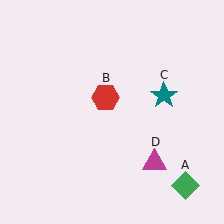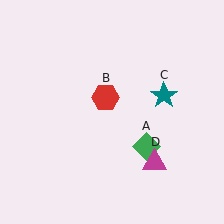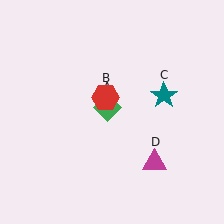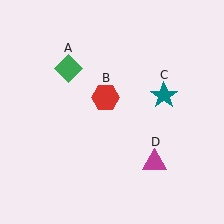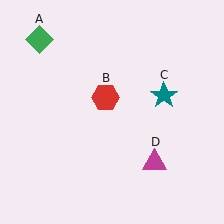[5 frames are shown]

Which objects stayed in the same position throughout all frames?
Red hexagon (object B) and teal star (object C) and magenta triangle (object D) remained stationary.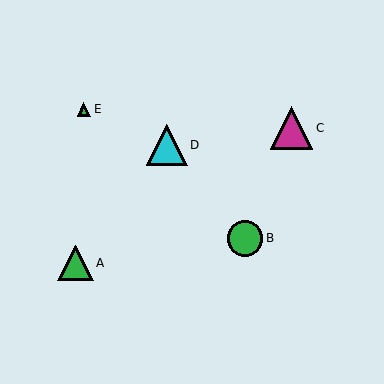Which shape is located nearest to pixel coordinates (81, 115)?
The green triangle (labeled E) at (84, 109) is nearest to that location.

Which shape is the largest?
The magenta triangle (labeled C) is the largest.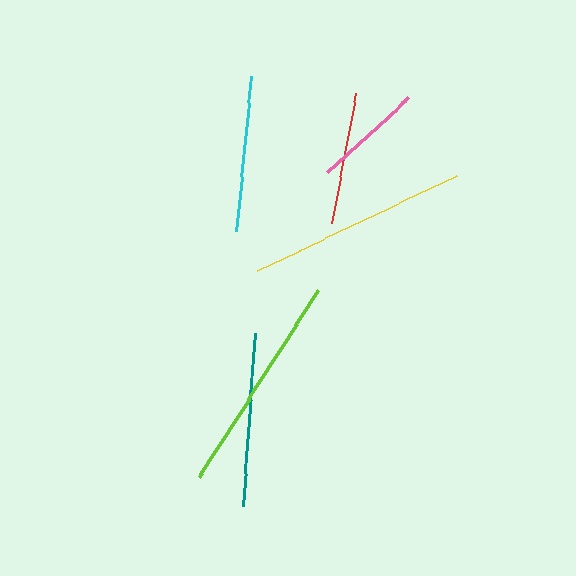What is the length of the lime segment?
The lime segment is approximately 223 pixels long.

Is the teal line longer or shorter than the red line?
The teal line is longer than the red line.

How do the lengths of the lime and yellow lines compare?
The lime and yellow lines are approximately the same length.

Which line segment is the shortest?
The pink line is the shortest at approximately 111 pixels.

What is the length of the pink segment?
The pink segment is approximately 111 pixels long.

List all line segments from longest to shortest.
From longest to shortest: lime, yellow, teal, cyan, red, pink.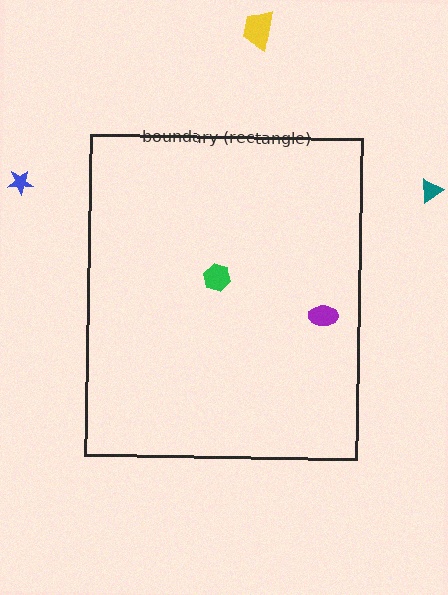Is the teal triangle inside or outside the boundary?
Outside.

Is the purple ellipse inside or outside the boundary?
Inside.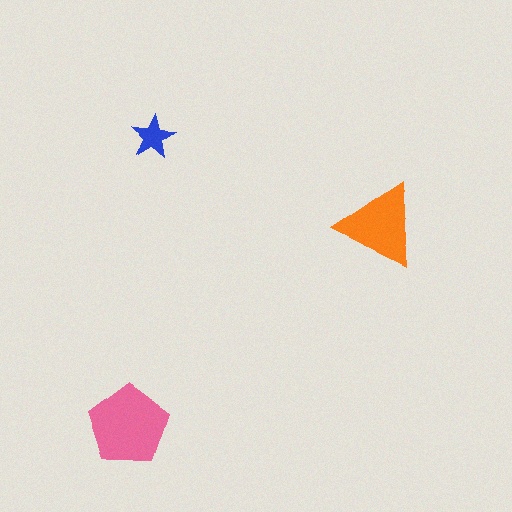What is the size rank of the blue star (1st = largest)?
3rd.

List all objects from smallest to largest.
The blue star, the orange triangle, the pink pentagon.